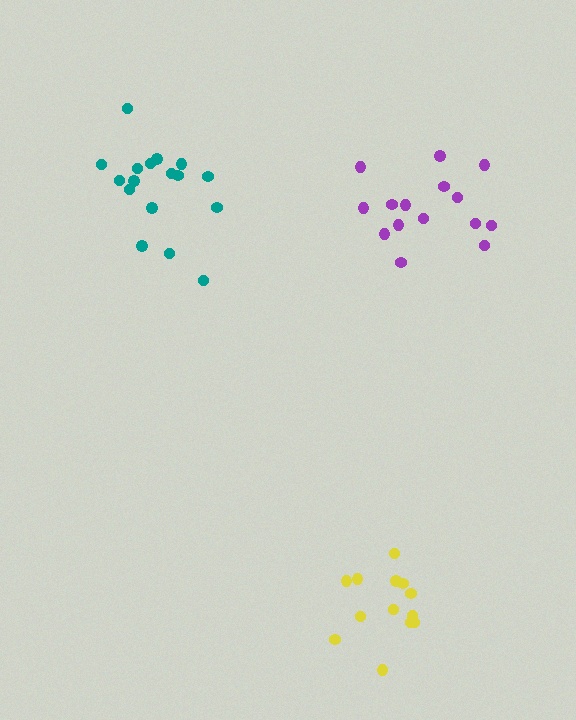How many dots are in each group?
Group 1: 15 dots, Group 2: 17 dots, Group 3: 13 dots (45 total).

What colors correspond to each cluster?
The clusters are colored: purple, teal, yellow.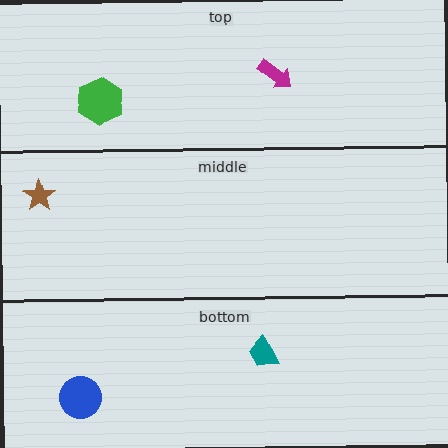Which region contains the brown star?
The middle region.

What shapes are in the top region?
The green hexagon, the magenta arrow.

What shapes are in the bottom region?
The blue circle, the teal trapezoid.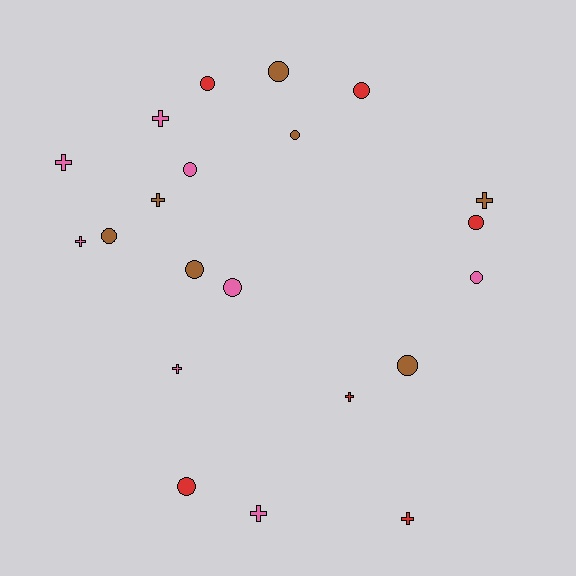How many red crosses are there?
There are 2 red crosses.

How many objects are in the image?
There are 21 objects.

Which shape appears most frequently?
Circle, with 12 objects.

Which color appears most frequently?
Pink, with 8 objects.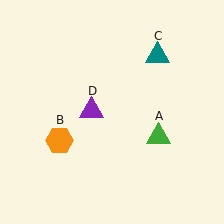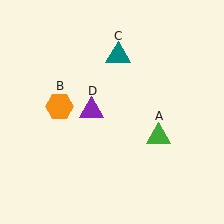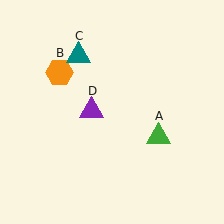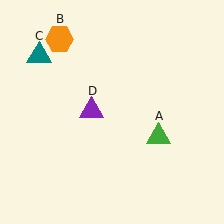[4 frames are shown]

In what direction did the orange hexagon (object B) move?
The orange hexagon (object B) moved up.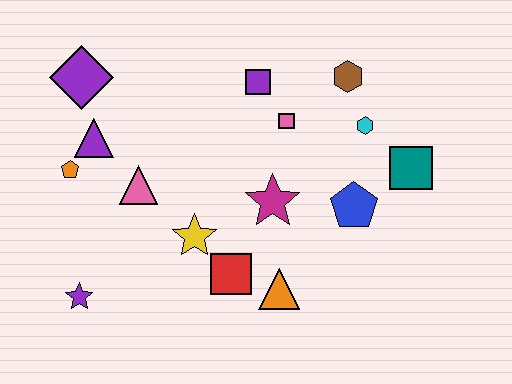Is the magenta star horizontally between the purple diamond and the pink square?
Yes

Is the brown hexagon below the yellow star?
No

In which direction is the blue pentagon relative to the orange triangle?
The blue pentagon is above the orange triangle.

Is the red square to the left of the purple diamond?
No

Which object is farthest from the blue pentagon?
The purple diamond is farthest from the blue pentagon.